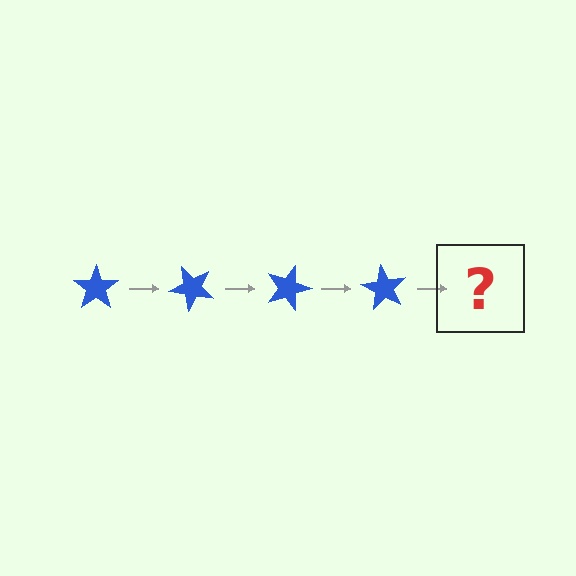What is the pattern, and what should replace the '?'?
The pattern is that the star rotates 45 degrees each step. The '?' should be a blue star rotated 180 degrees.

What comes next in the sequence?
The next element should be a blue star rotated 180 degrees.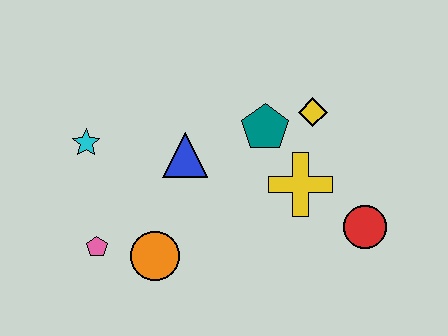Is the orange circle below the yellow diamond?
Yes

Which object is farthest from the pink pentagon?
The red circle is farthest from the pink pentagon.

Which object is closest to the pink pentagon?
The orange circle is closest to the pink pentagon.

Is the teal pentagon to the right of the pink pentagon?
Yes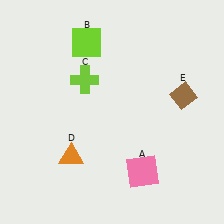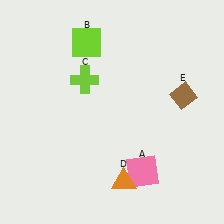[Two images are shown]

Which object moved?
The orange triangle (D) moved right.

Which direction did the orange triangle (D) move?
The orange triangle (D) moved right.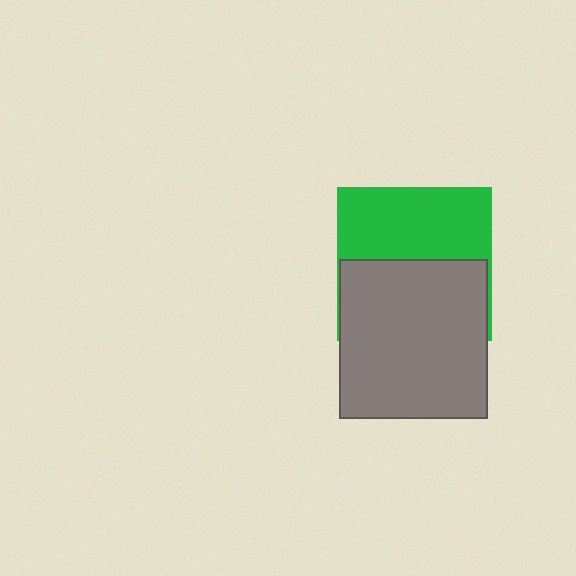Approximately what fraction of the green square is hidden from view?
Roughly 51% of the green square is hidden behind the gray rectangle.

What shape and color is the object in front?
The object in front is a gray rectangle.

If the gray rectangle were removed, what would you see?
You would see the complete green square.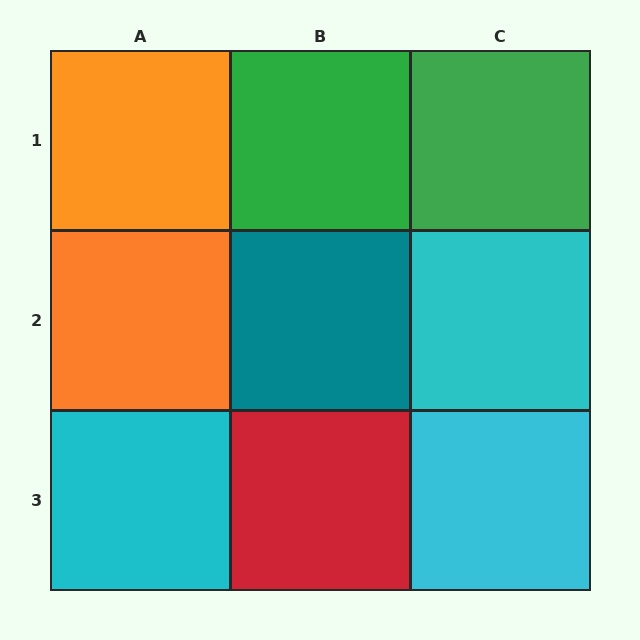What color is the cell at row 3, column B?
Red.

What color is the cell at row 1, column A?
Orange.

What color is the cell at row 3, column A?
Cyan.